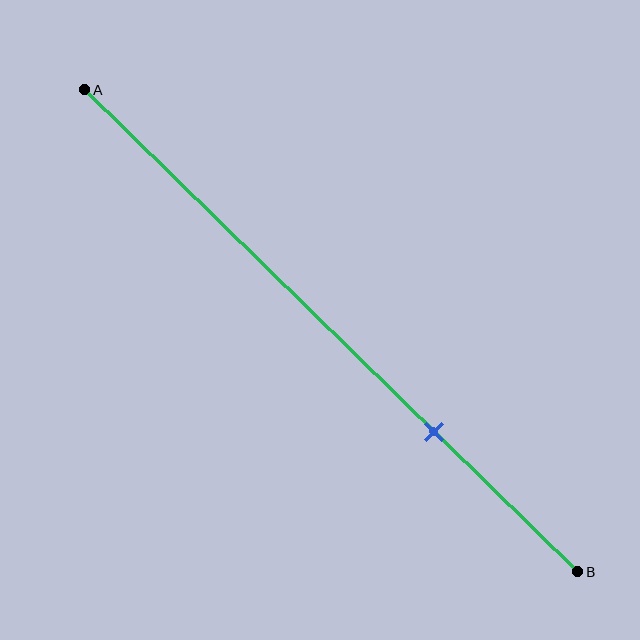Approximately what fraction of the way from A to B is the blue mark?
The blue mark is approximately 70% of the way from A to B.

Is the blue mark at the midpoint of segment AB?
No, the mark is at about 70% from A, not at the 50% midpoint.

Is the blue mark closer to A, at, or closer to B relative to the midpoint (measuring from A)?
The blue mark is closer to point B than the midpoint of segment AB.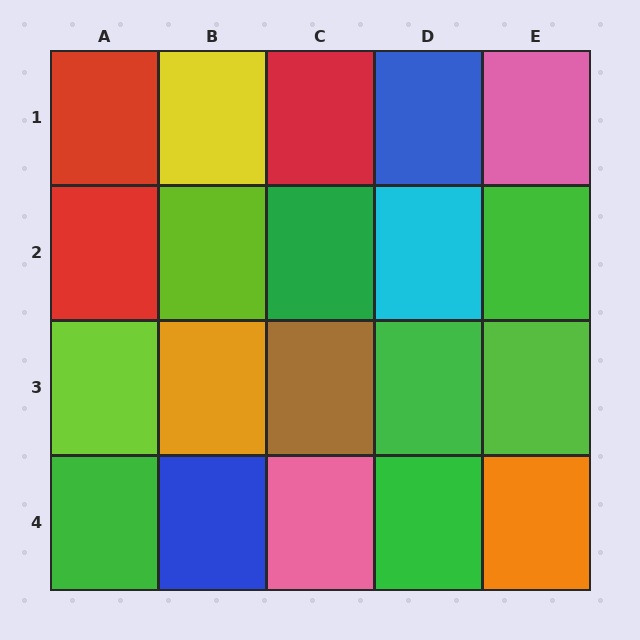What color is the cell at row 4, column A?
Green.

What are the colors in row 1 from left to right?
Red, yellow, red, blue, pink.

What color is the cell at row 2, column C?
Green.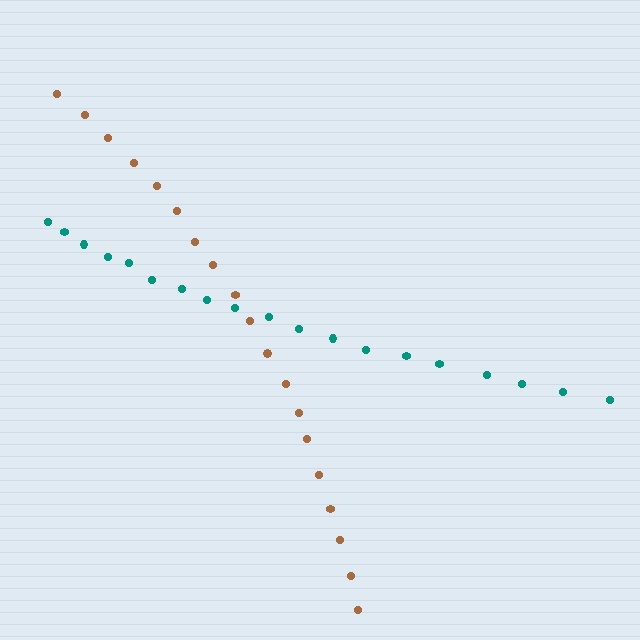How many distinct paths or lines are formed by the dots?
There are 2 distinct paths.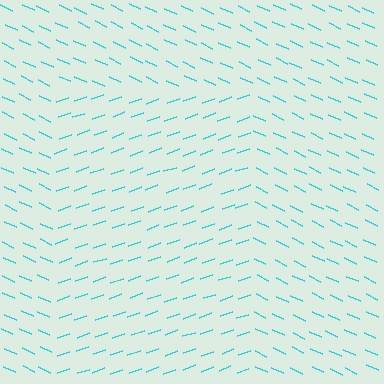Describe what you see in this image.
The image is filled with small cyan line segments. A rectangle region in the image has lines oriented differently from the surrounding lines, creating a visible texture boundary.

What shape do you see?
I see a rectangle.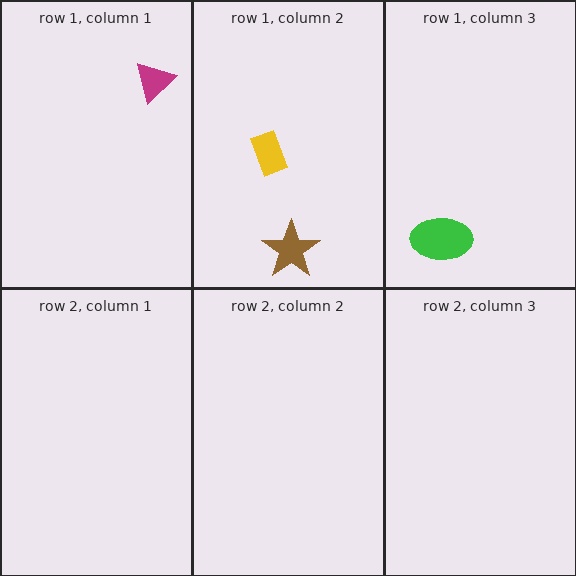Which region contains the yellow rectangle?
The row 1, column 2 region.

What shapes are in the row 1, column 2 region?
The yellow rectangle, the brown star.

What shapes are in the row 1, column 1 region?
The magenta triangle.